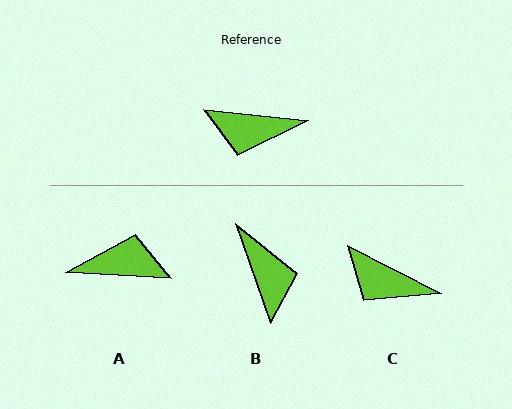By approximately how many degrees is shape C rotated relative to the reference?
Approximately 21 degrees clockwise.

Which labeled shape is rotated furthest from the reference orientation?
A, about 178 degrees away.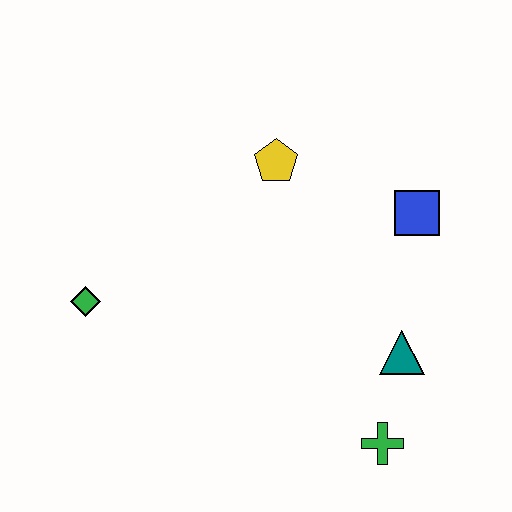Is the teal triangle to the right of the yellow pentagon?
Yes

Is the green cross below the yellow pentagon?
Yes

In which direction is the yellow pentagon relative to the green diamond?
The yellow pentagon is to the right of the green diamond.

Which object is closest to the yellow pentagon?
The blue square is closest to the yellow pentagon.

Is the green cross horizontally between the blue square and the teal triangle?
No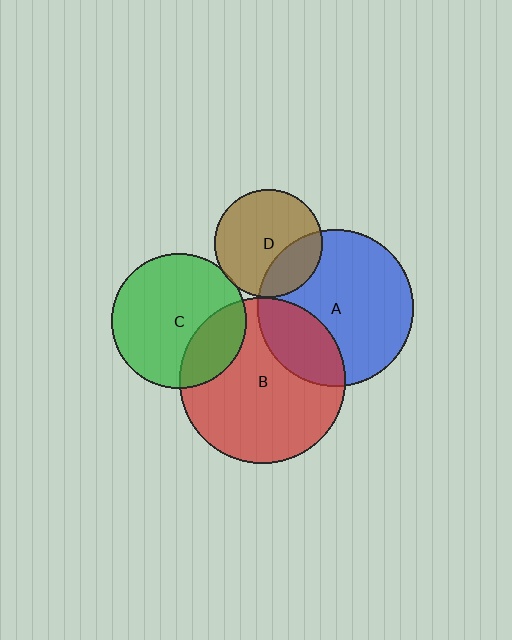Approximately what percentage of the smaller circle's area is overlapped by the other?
Approximately 5%.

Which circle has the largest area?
Circle B (red).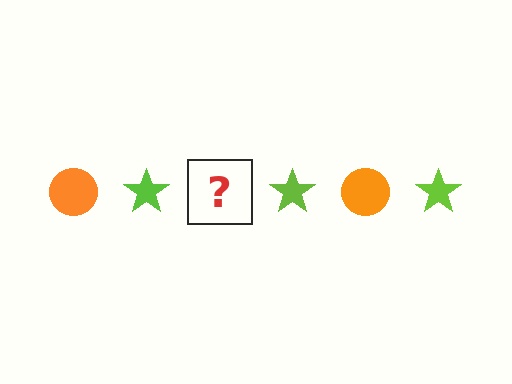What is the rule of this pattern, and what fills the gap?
The rule is that the pattern alternates between orange circle and lime star. The gap should be filled with an orange circle.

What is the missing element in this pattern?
The missing element is an orange circle.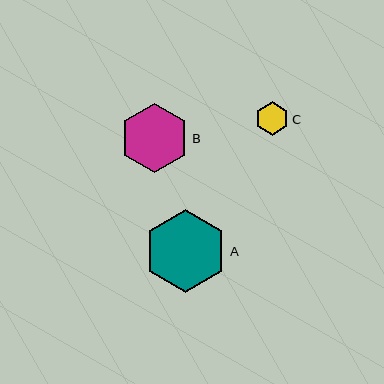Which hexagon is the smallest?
Hexagon C is the smallest with a size of approximately 33 pixels.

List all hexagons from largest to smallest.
From largest to smallest: A, B, C.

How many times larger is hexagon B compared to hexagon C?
Hexagon B is approximately 2.1 times the size of hexagon C.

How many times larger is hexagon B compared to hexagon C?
Hexagon B is approximately 2.1 times the size of hexagon C.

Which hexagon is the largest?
Hexagon A is the largest with a size of approximately 83 pixels.